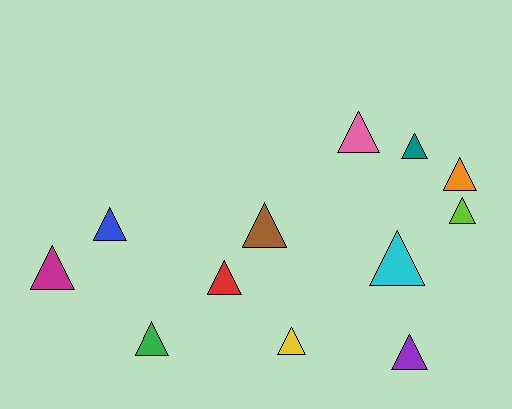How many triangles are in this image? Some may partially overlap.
There are 12 triangles.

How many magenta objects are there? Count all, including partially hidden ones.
There is 1 magenta object.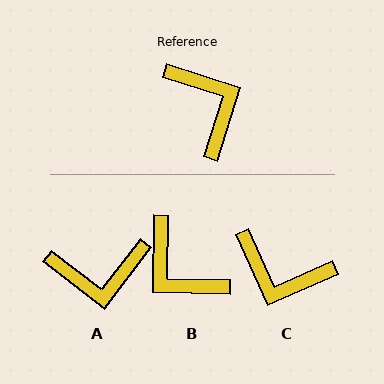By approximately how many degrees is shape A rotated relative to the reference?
Approximately 110 degrees clockwise.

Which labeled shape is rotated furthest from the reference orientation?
B, about 163 degrees away.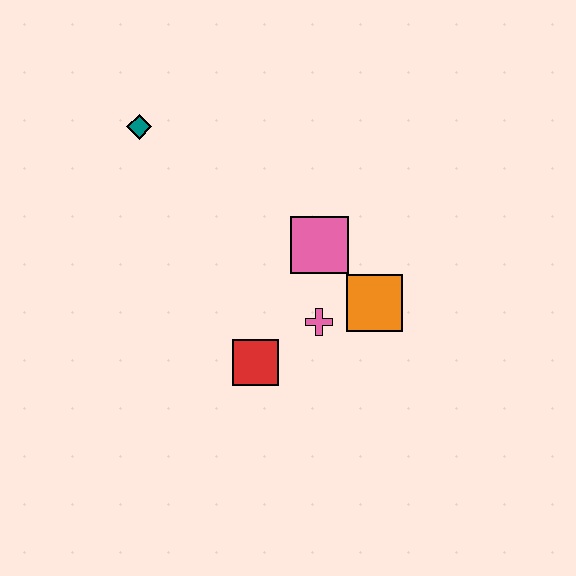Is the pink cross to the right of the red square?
Yes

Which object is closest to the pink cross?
The orange square is closest to the pink cross.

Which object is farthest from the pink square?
The teal diamond is farthest from the pink square.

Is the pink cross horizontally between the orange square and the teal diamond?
Yes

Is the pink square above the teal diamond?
No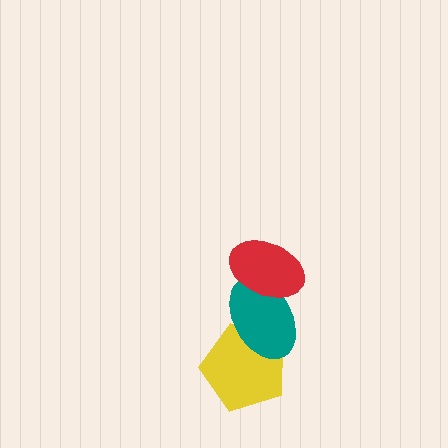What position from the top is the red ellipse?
The red ellipse is 1st from the top.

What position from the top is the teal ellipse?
The teal ellipse is 2nd from the top.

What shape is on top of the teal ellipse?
The red ellipse is on top of the teal ellipse.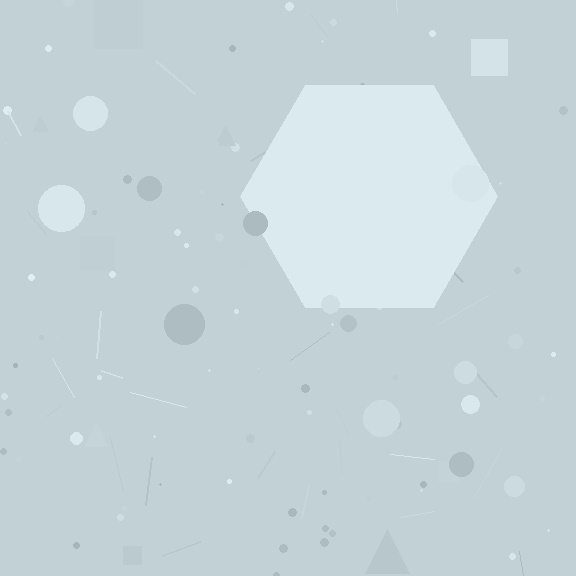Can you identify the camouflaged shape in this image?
The camouflaged shape is a hexagon.